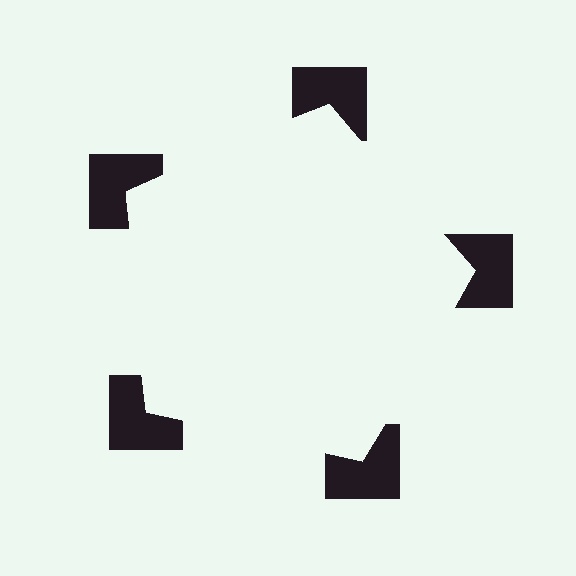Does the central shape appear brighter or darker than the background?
It typically appears slightly brighter than the background, even though no actual brightness change is drawn.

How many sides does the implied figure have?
5 sides.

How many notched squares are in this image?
There are 5 — one at each vertex of the illusory pentagon.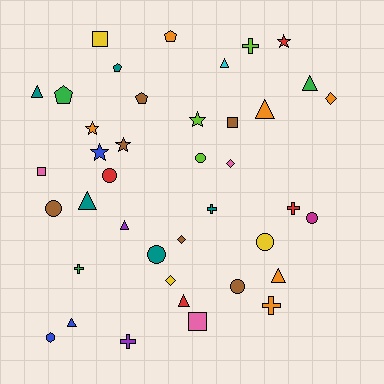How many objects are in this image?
There are 40 objects.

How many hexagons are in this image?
There is 1 hexagon.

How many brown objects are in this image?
There are 6 brown objects.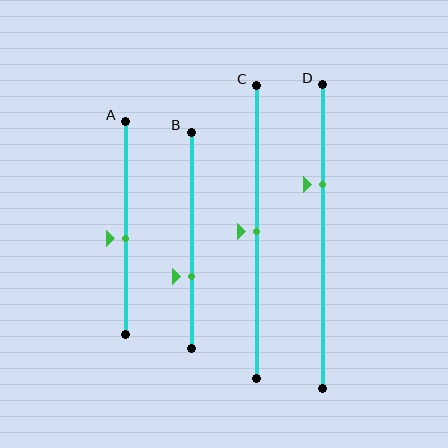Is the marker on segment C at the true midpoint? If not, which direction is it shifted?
Yes, the marker on segment C is at the true midpoint.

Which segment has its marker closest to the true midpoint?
Segment C has its marker closest to the true midpoint.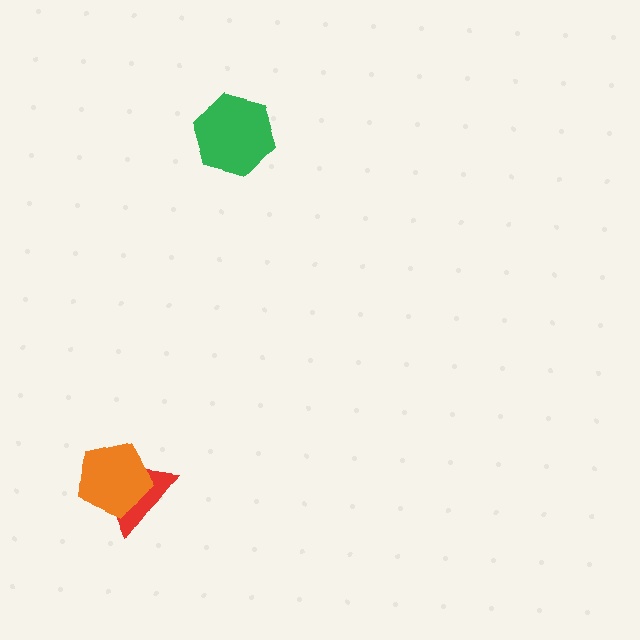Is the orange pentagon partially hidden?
No, no other shape covers it.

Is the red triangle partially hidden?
Yes, it is partially covered by another shape.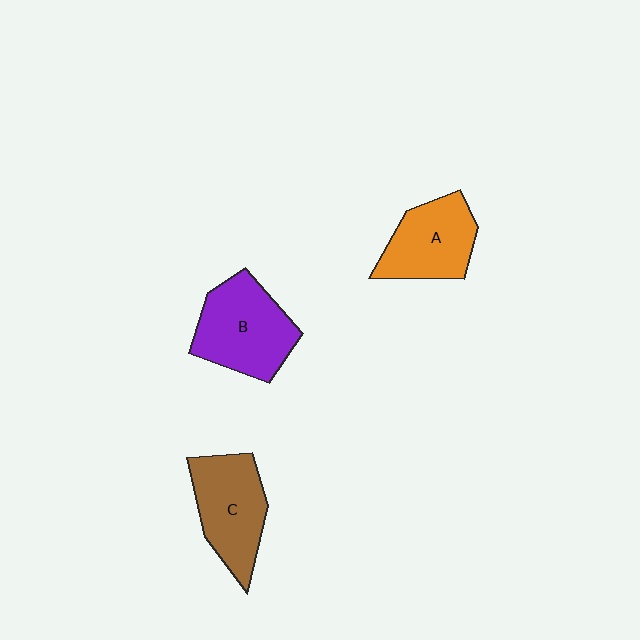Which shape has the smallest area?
Shape A (orange).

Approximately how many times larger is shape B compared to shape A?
Approximately 1.2 times.